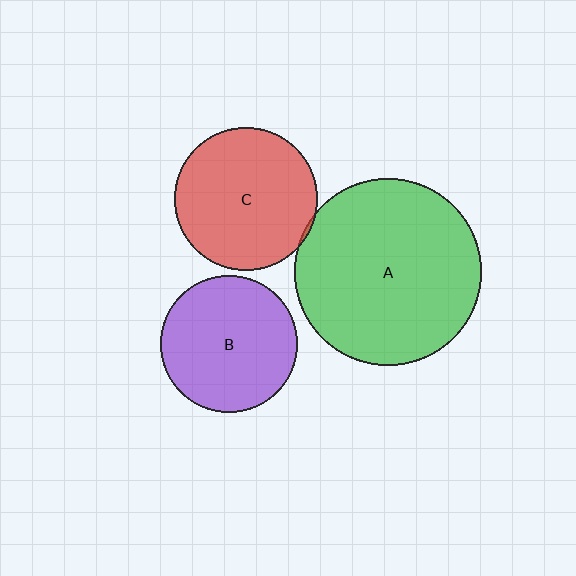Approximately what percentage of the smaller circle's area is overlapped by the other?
Approximately 5%.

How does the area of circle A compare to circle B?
Approximately 1.9 times.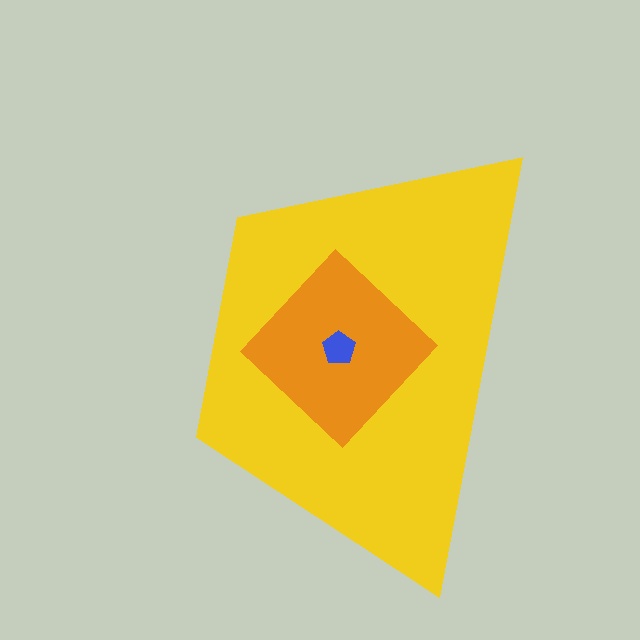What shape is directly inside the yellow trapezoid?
The orange diamond.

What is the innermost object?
The blue pentagon.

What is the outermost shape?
The yellow trapezoid.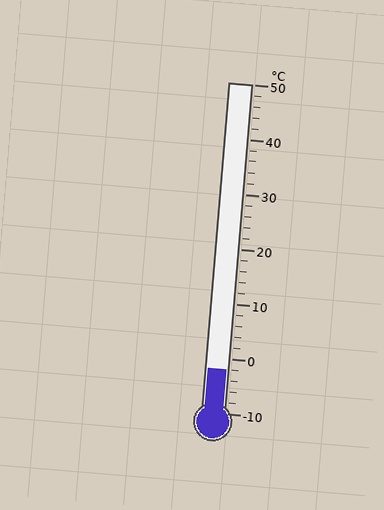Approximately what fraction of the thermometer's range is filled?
The thermometer is filled to approximately 15% of its range.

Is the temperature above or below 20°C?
The temperature is below 20°C.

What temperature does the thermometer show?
The thermometer shows approximately -2°C.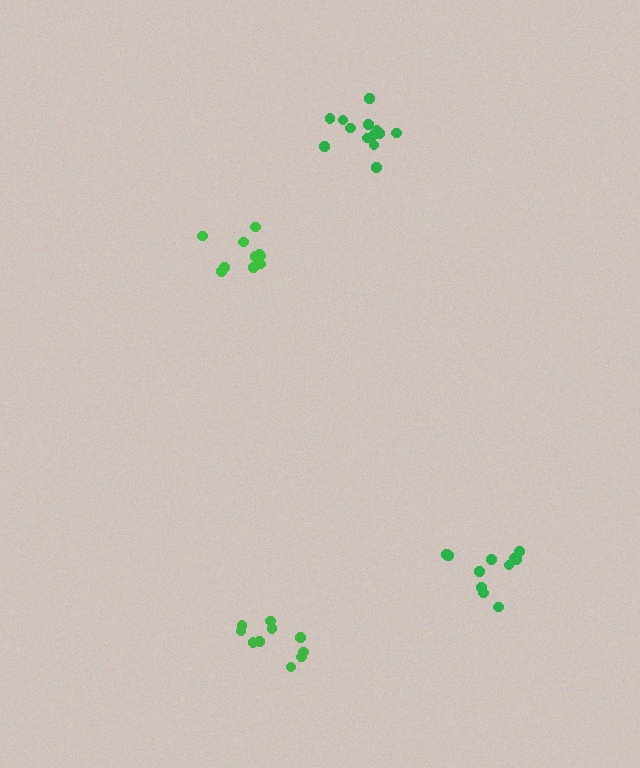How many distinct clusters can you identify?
There are 4 distinct clusters.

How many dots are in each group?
Group 1: 13 dots, Group 2: 10 dots, Group 3: 10 dots, Group 4: 11 dots (44 total).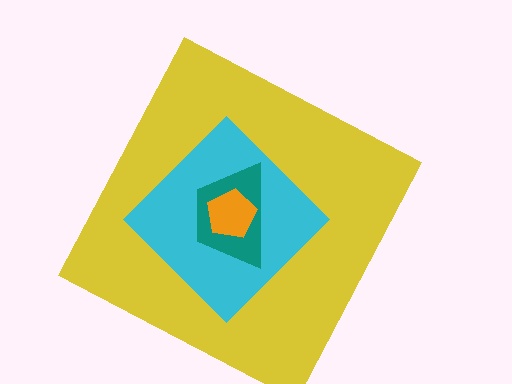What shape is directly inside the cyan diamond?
The teal trapezoid.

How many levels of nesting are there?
4.